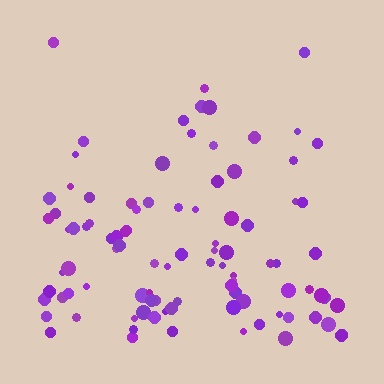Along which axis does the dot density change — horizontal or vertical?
Vertical.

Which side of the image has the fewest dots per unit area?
The top.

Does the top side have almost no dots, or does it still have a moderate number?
Still a moderate number, just noticeably fewer than the bottom.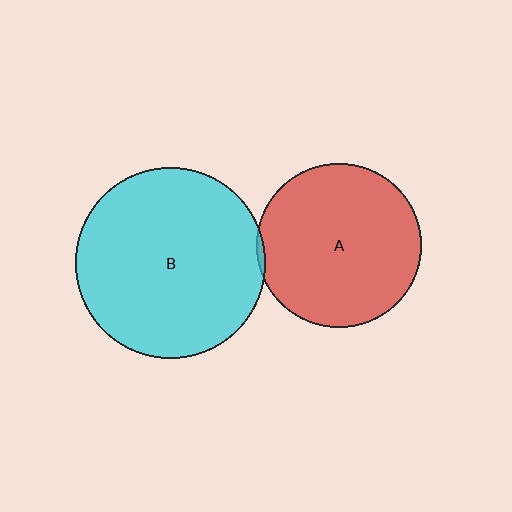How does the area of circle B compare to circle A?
Approximately 1.3 times.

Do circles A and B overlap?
Yes.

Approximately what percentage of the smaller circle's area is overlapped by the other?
Approximately 5%.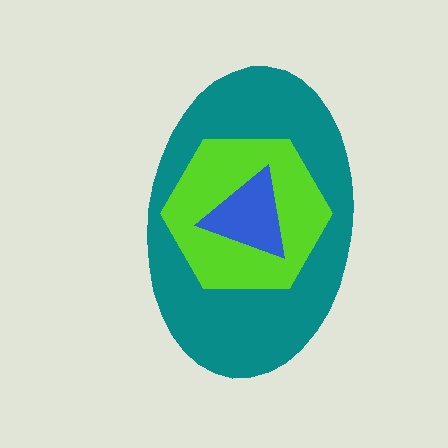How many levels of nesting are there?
3.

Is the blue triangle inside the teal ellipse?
Yes.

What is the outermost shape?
The teal ellipse.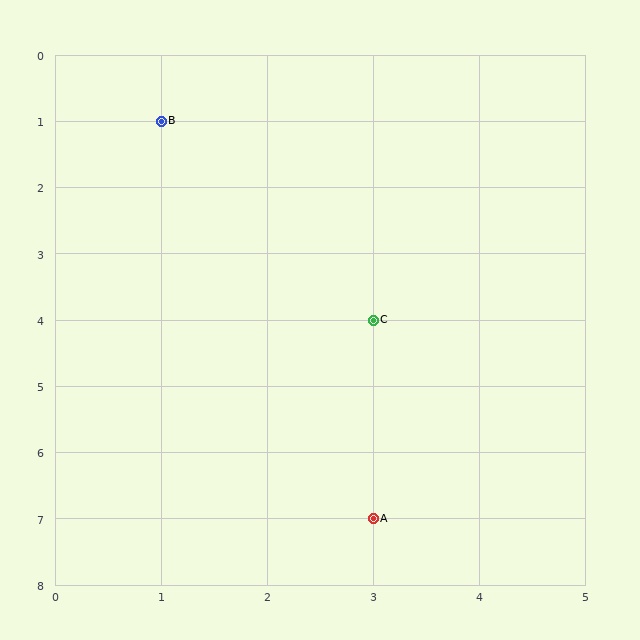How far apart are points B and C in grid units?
Points B and C are 2 columns and 3 rows apart (about 3.6 grid units diagonally).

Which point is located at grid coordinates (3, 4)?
Point C is at (3, 4).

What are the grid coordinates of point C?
Point C is at grid coordinates (3, 4).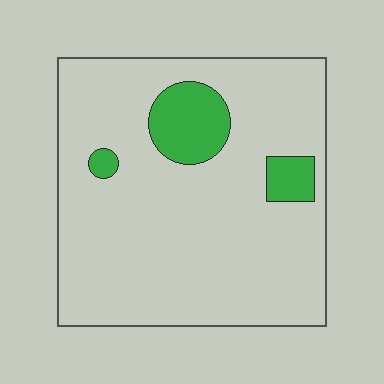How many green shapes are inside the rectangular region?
3.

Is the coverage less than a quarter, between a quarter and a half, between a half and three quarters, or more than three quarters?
Less than a quarter.